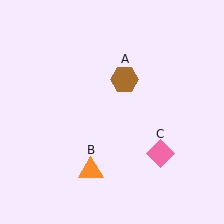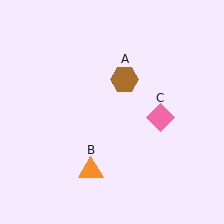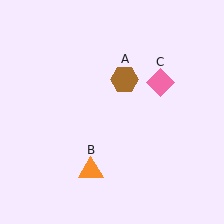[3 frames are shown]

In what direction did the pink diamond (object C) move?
The pink diamond (object C) moved up.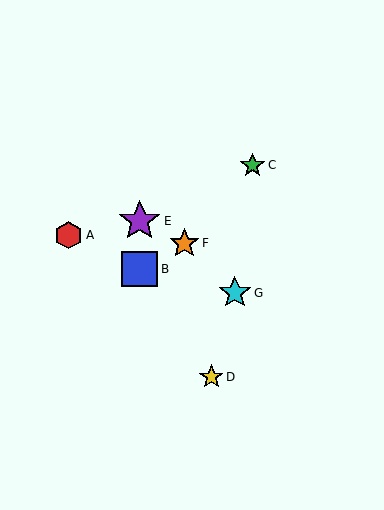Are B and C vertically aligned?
No, B is at x≈140 and C is at x≈253.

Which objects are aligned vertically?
Objects B, E are aligned vertically.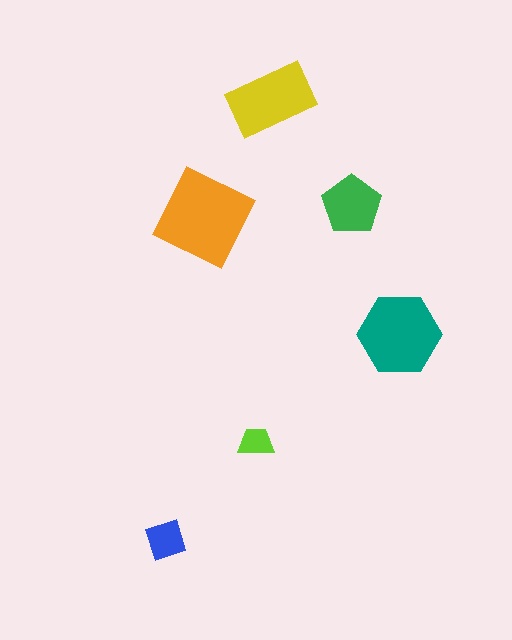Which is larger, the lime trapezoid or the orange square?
The orange square.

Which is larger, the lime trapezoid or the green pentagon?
The green pentagon.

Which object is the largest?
The orange square.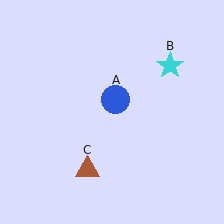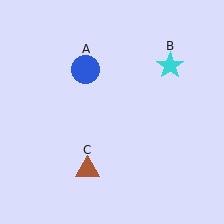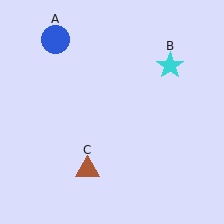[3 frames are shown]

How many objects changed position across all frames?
1 object changed position: blue circle (object A).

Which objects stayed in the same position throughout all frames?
Cyan star (object B) and brown triangle (object C) remained stationary.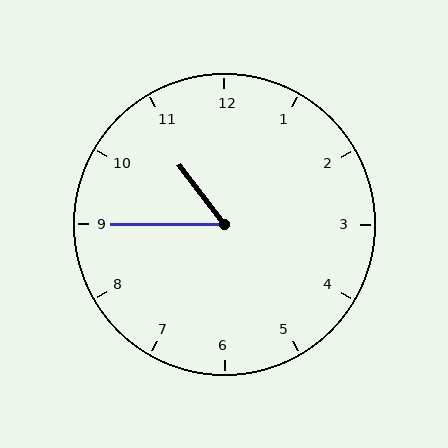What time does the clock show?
10:45.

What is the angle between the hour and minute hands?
Approximately 52 degrees.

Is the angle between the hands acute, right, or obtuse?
It is acute.